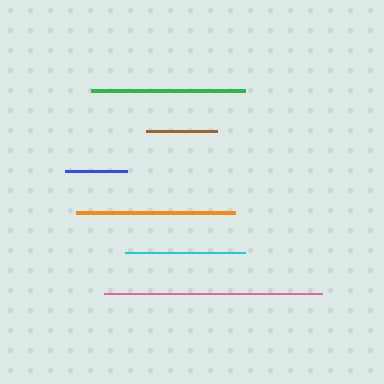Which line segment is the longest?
The pink line is the longest at approximately 218 pixels.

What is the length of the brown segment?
The brown segment is approximately 71 pixels long.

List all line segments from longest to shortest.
From longest to shortest: pink, orange, green, cyan, brown, blue.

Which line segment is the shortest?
The blue line is the shortest at approximately 61 pixels.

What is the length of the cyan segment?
The cyan segment is approximately 120 pixels long.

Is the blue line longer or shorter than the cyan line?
The cyan line is longer than the blue line.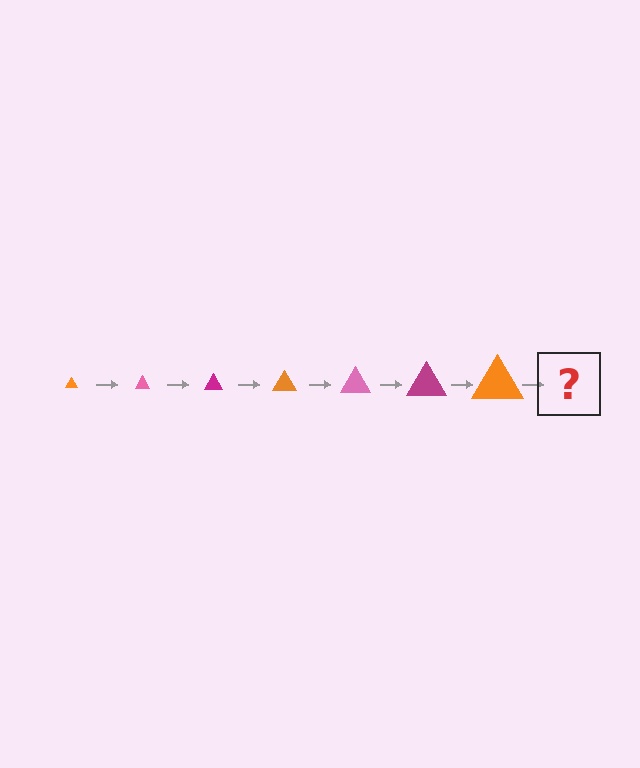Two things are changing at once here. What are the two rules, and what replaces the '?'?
The two rules are that the triangle grows larger each step and the color cycles through orange, pink, and magenta. The '?' should be a pink triangle, larger than the previous one.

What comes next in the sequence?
The next element should be a pink triangle, larger than the previous one.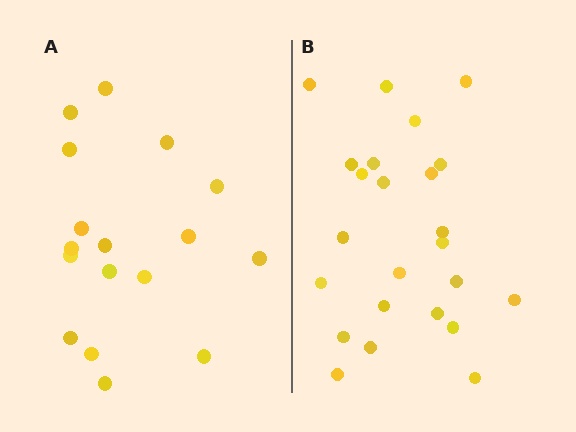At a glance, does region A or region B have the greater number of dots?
Region B (the right region) has more dots.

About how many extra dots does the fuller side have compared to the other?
Region B has roughly 8 or so more dots than region A.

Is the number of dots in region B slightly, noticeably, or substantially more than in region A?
Region B has noticeably more, but not dramatically so. The ratio is roughly 1.4 to 1.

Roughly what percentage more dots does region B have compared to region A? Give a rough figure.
About 40% more.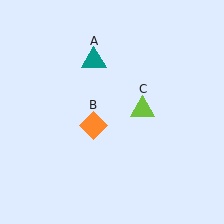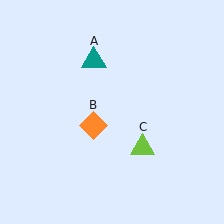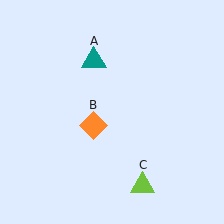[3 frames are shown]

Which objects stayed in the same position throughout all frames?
Teal triangle (object A) and orange diamond (object B) remained stationary.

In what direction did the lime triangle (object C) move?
The lime triangle (object C) moved down.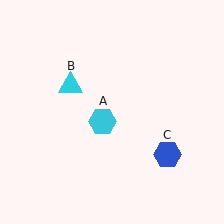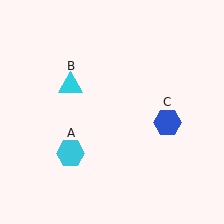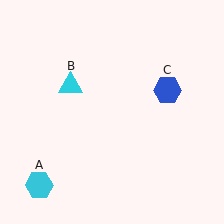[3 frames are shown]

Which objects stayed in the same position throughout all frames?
Cyan triangle (object B) remained stationary.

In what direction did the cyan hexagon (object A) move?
The cyan hexagon (object A) moved down and to the left.